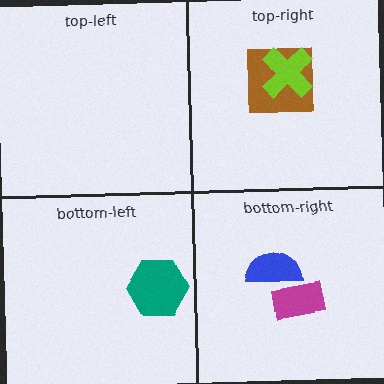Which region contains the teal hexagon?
The bottom-left region.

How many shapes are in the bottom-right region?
2.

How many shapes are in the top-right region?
2.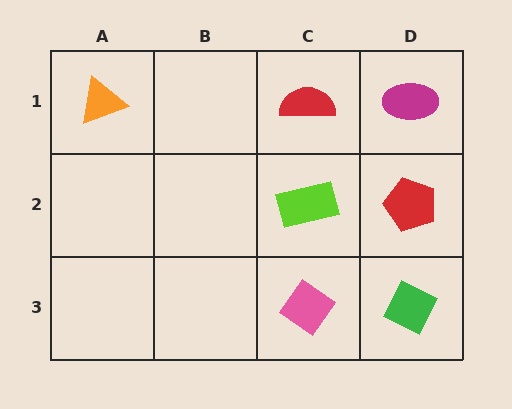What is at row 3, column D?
A green diamond.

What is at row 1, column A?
An orange triangle.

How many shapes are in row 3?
2 shapes.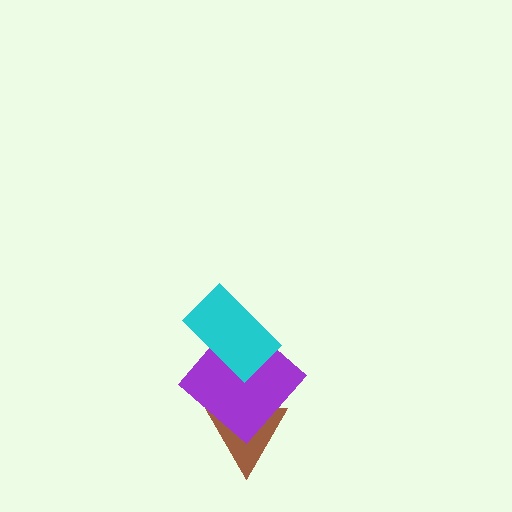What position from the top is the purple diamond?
The purple diamond is 2nd from the top.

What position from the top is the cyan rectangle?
The cyan rectangle is 1st from the top.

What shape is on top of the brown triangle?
The purple diamond is on top of the brown triangle.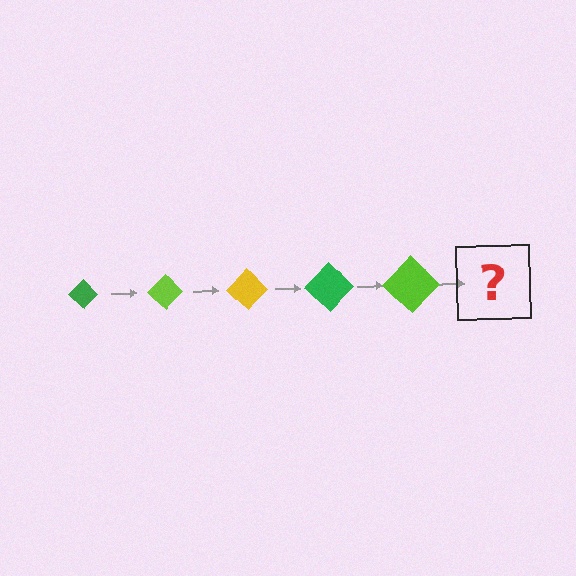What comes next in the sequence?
The next element should be a yellow diamond, larger than the previous one.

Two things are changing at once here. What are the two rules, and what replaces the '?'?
The two rules are that the diamond grows larger each step and the color cycles through green, lime, and yellow. The '?' should be a yellow diamond, larger than the previous one.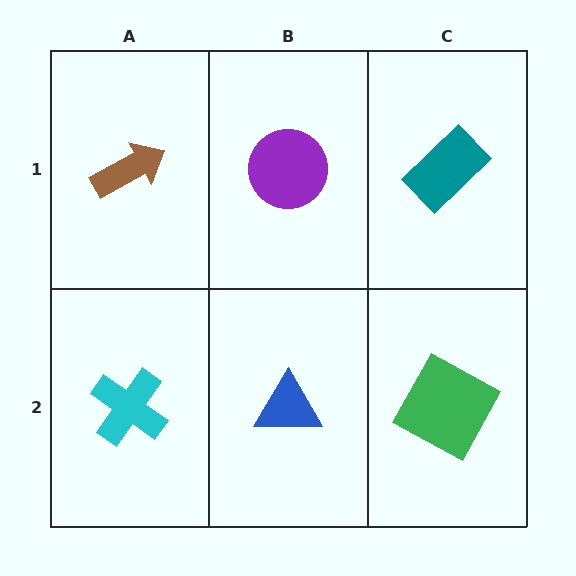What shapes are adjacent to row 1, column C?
A green square (row 2, column C), a purple circle (row 1, column B).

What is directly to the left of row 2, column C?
A blue triangle.